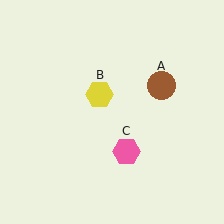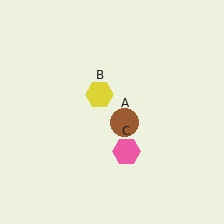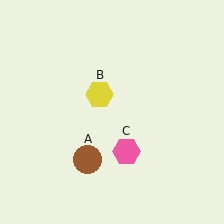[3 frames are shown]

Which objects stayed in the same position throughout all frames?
Yellow hexagon (object B) and pink hexagon (object C) remained stationary.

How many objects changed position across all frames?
1 object changed position: brown circle (object A).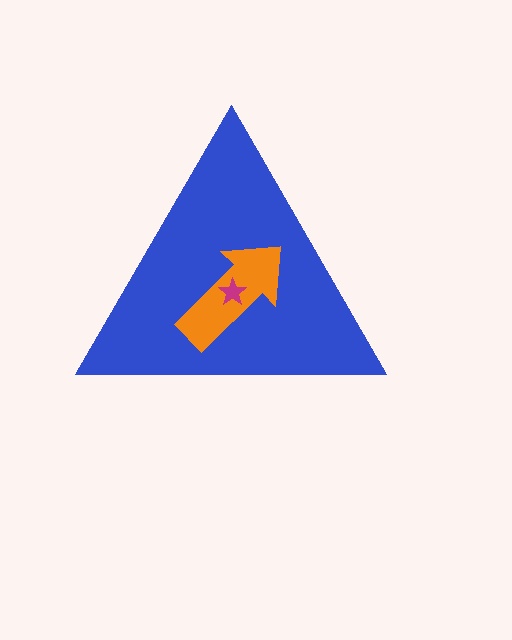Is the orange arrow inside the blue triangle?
Yes.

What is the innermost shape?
The magenta star.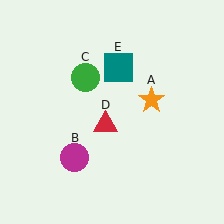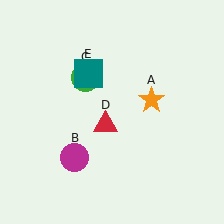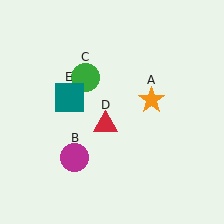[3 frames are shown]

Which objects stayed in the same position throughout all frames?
Orange star (object A) and magenta circle (object B) and green circle (object C) and red triangle (object D) remained stationary.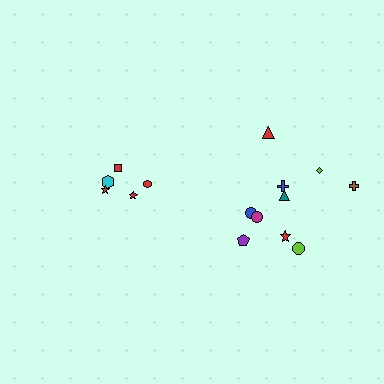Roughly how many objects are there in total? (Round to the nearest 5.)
Roughly 15 objects in total.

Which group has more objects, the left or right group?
The right group.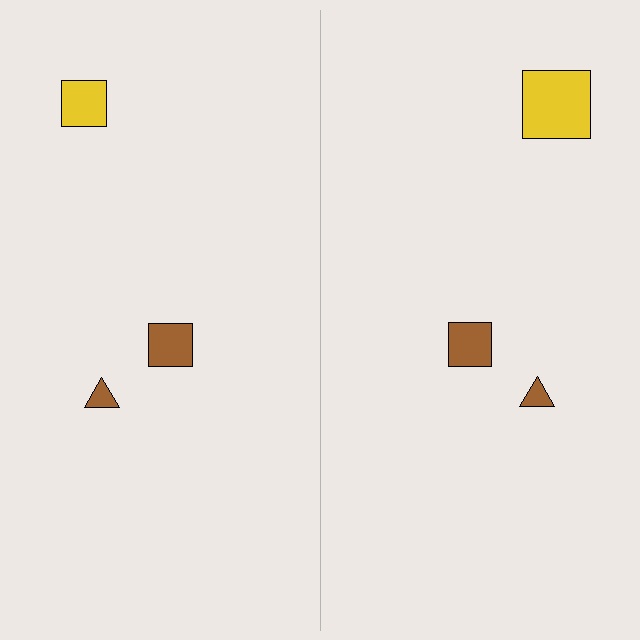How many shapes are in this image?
There are 6 shapes in this image.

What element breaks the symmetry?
The yellow square on the right side has a different size than its mirror counterpart.